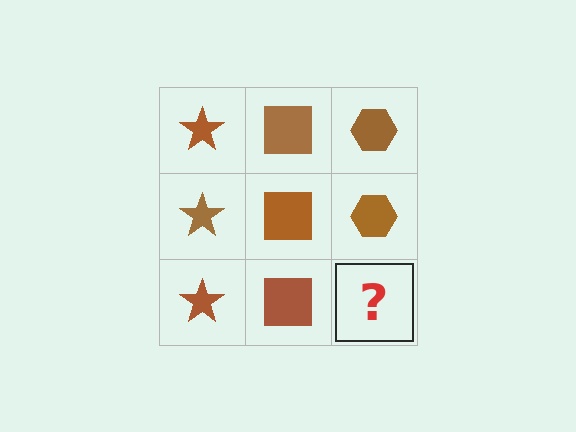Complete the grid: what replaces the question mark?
The question mark should be replaced with a brown hexagon.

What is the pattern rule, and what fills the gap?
The rule is that each column has a consistent shape. The gap should be filled with a brown hexagon.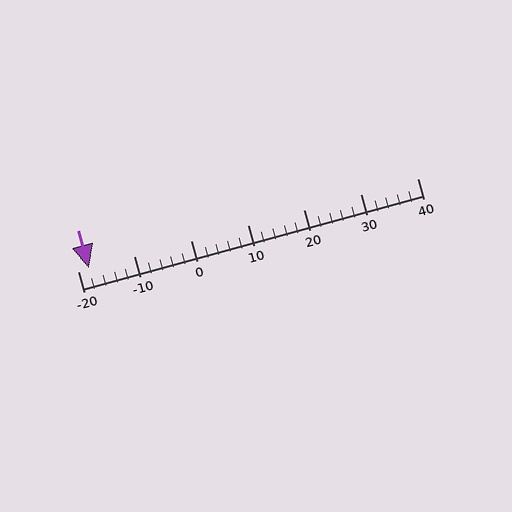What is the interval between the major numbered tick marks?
The major tick marks are spaced 10 units apart.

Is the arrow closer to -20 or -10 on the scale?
The arrow is closer to -20.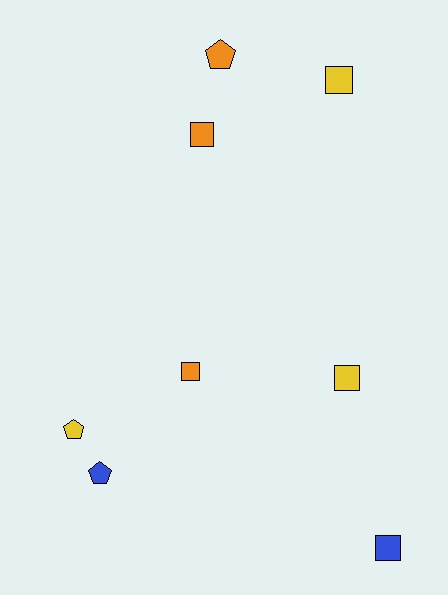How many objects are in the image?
There are 8 objects.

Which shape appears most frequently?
Square, with 5 objects.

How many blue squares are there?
There is 1 blue square.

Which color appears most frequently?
Yellow, with 3 objects.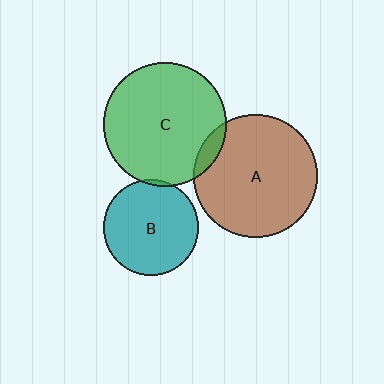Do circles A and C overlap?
Yes.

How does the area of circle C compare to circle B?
Approximately 1.7 times.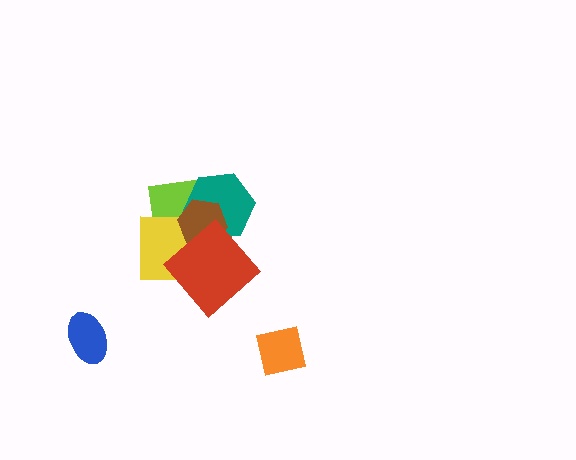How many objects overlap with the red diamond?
4 objects overlap with the red diamond.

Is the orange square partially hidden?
No, no other shape covers it.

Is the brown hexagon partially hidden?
Yes, it is partially covered by another shape.